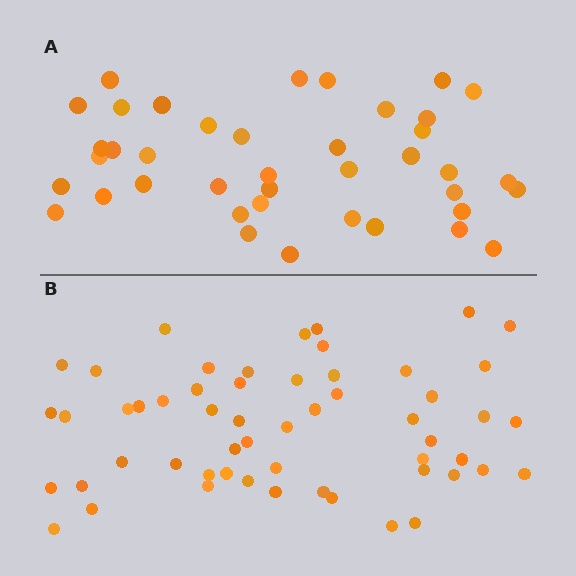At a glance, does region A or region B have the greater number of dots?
Region B (the bottom region) has more dots.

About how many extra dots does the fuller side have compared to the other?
Region B has approximately 15 more dots than region A.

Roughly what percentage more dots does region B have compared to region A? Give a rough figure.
About 40% more.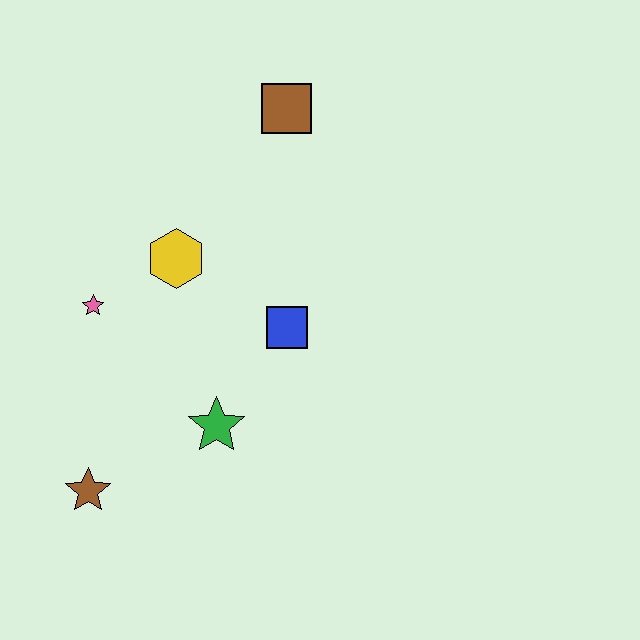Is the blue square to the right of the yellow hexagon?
Yes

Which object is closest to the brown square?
The yellow hexagon is closest to the brown square.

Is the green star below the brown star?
No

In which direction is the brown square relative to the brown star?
The brown square is above the brown star.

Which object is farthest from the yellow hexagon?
The brown star is farthest from the yellow hexagon.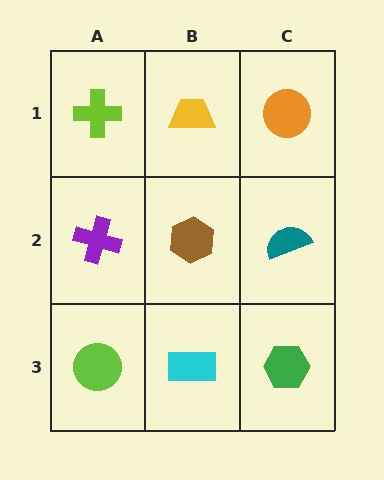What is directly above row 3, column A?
A purple cross.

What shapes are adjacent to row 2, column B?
A yellow trapezoid (row 1, column B), a cyan rectangle (row 3, column B), a purple cross (row 2, column A), a teal semicircle (row 2, column C).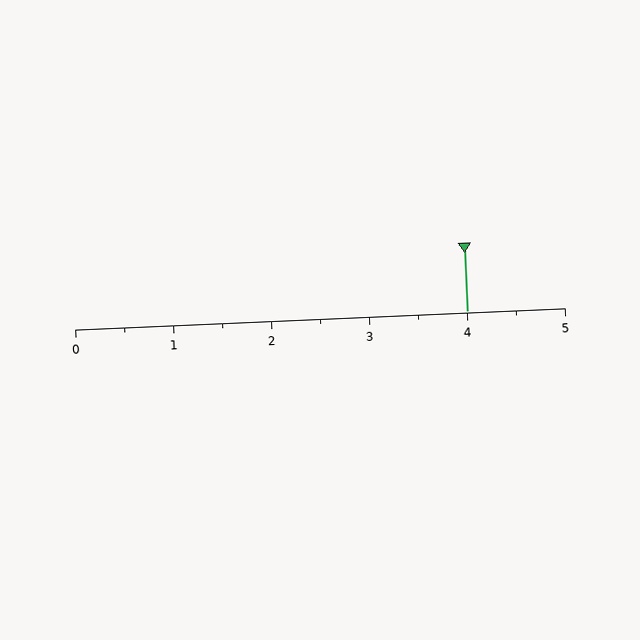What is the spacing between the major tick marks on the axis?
The major ticks are spaced 1 apart.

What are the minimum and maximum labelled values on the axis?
The axis runs from 0 to 5.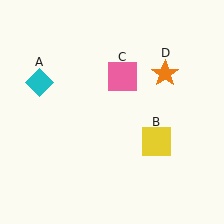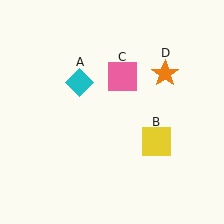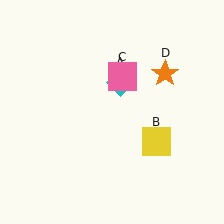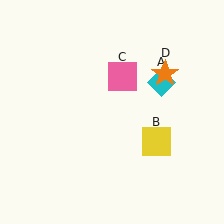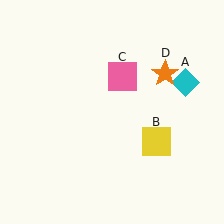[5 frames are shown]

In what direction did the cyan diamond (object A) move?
The cyan diamond (object A) moved right.